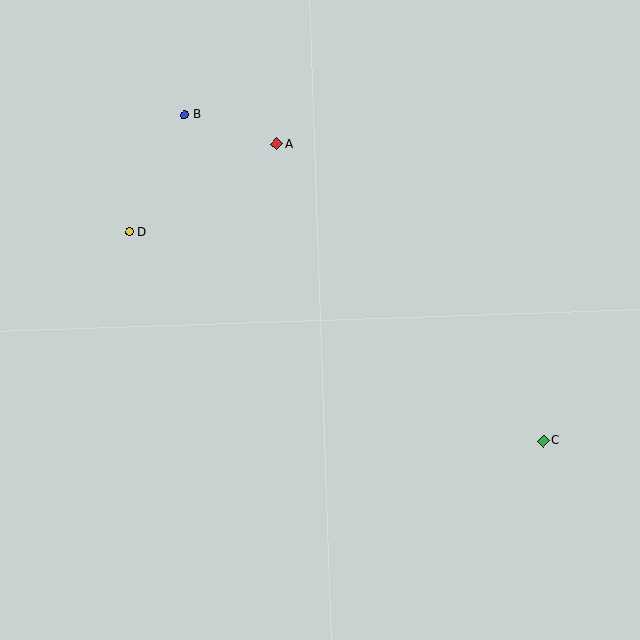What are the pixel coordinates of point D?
Point D is at (129, 232).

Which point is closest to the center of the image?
Point A at (277, 144) is closest to the center.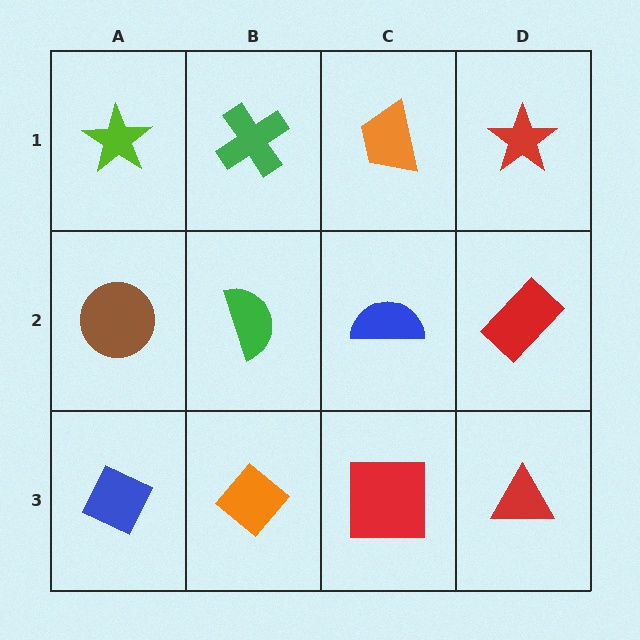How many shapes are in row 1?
4 shapes.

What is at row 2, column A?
A brown circle.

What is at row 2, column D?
A red rectangle.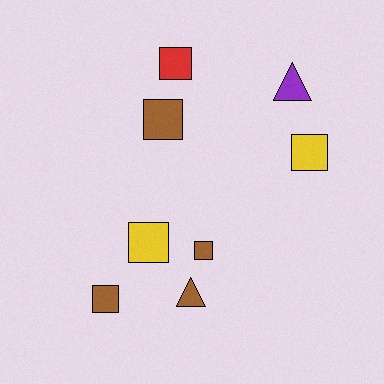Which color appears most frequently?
Brown, with 4 objects.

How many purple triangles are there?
There is 1 purple triangle.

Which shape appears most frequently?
Square, with 6 objects.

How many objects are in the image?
There are 8 objects.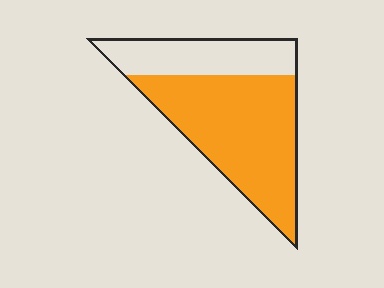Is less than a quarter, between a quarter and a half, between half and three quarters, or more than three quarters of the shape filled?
Between half and three quarters.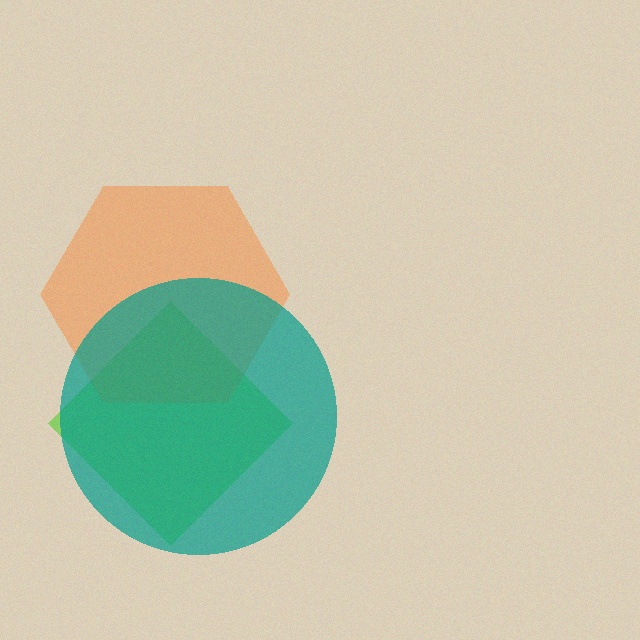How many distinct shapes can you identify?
There are 3 distinct shapes: a lime diamond, an orange hexagon, a teal circle.